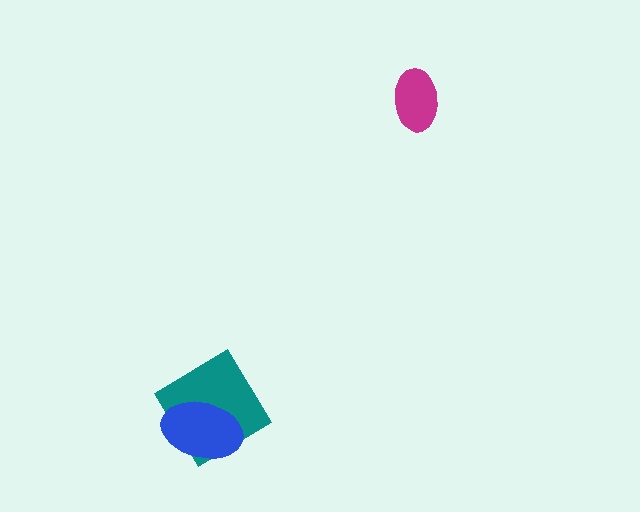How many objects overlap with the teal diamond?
1 object overlaps with the teal diamond.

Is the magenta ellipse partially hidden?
No, no other shape covers it.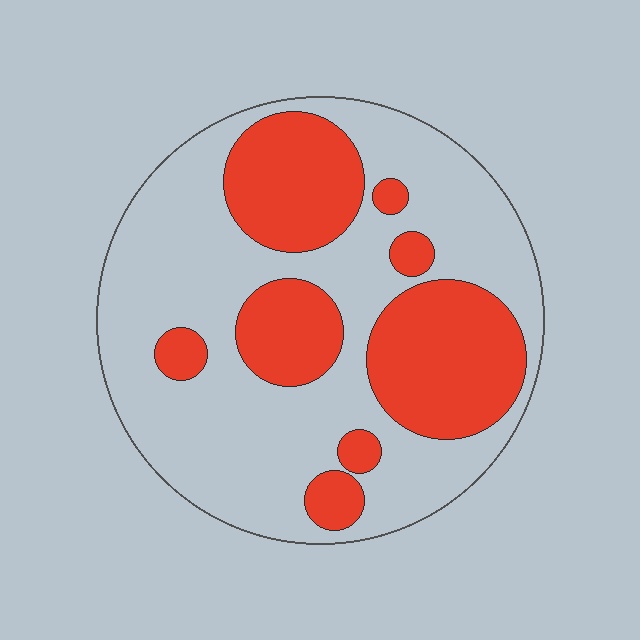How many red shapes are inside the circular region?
8.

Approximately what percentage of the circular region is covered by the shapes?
Approximately 35%.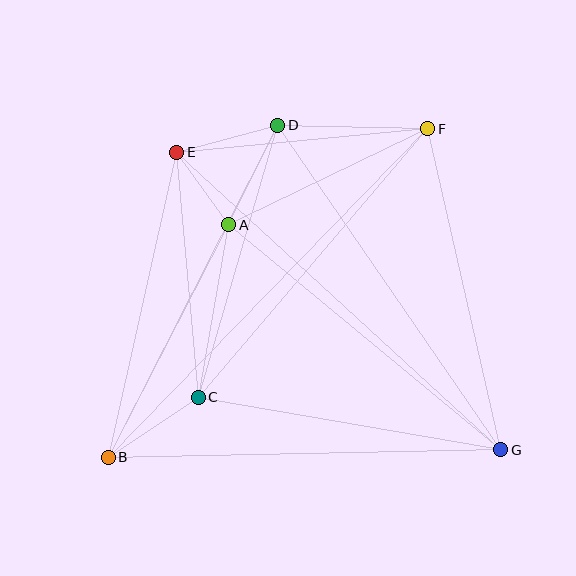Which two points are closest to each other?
Points A and E are closest to each other.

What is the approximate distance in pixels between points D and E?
The distance between D and E is approximately 104 pixels.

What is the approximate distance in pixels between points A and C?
The distance between A and C is approximately 175 pixels.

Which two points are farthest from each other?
Points B and F are farthest from each other.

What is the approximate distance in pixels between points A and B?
The distance between A and B is approximately 261 pixels.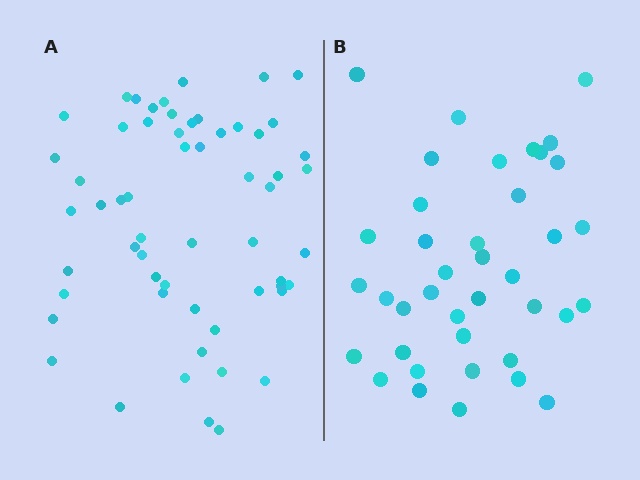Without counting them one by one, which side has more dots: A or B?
Region A (the left region) has more dots.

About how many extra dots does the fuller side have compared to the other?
Region A has approximately 20 more dots than region B.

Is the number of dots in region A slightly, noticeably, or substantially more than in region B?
Region A has substantially more. The ratio is roughly 1.5 to 1.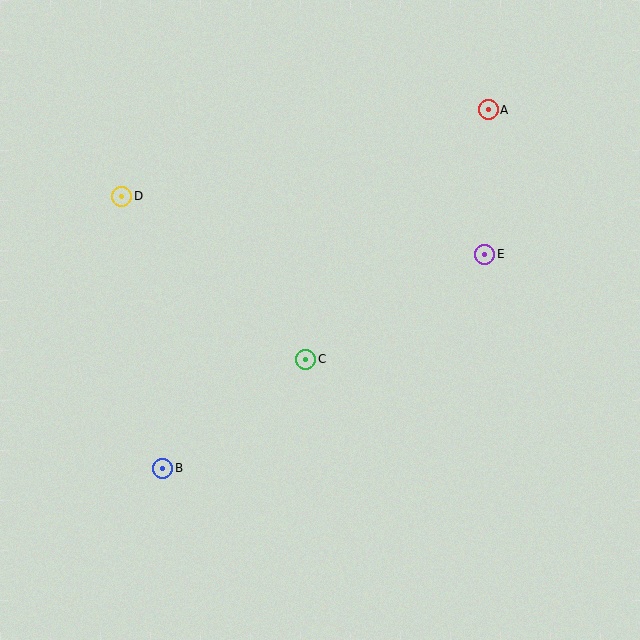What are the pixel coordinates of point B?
Point B is at (163, 468).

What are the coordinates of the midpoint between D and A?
The midpoint between D and A is at (305, 153).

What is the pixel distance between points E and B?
The distance between E and B is 387 pixels.